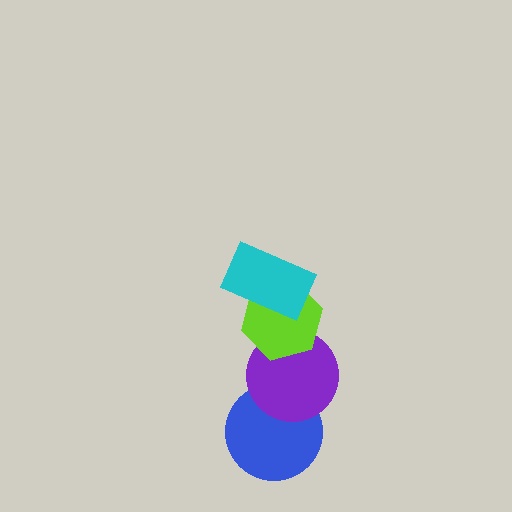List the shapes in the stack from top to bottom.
From top to bottom: the cyan rectangle, the lime hexagon, the purple circle, the blue circle.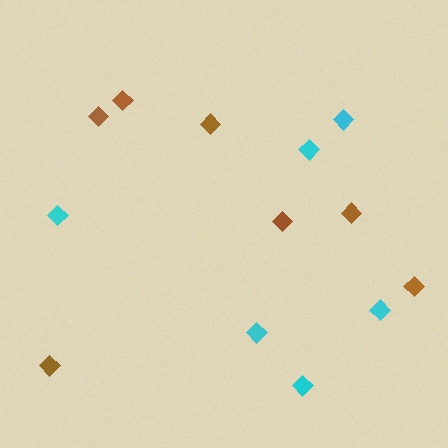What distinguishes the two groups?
There are 2 groups: one group of brown diamonds (7) and one group of cyan diamonds (6).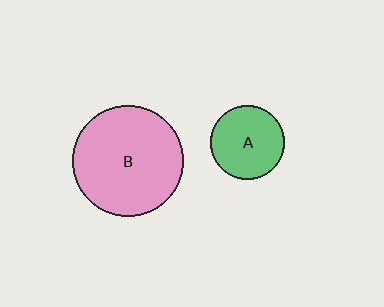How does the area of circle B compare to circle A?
Approximately 2.2 times.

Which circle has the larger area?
Circle B (pink).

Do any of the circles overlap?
No, none of the circles overlap.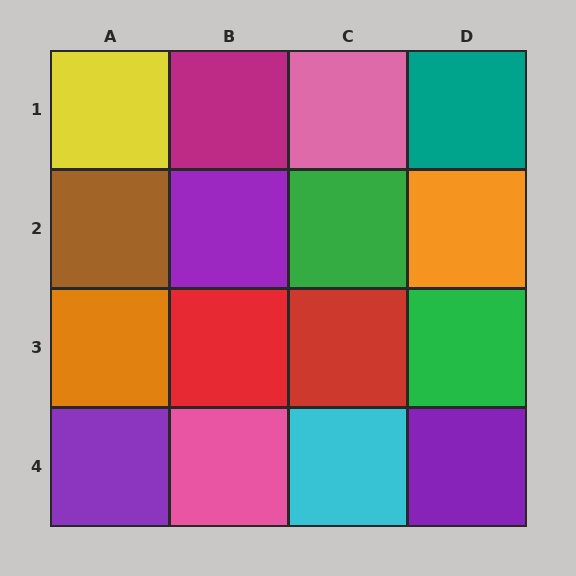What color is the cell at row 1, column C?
Pink.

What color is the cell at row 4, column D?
Purple.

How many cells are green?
2 cells are green.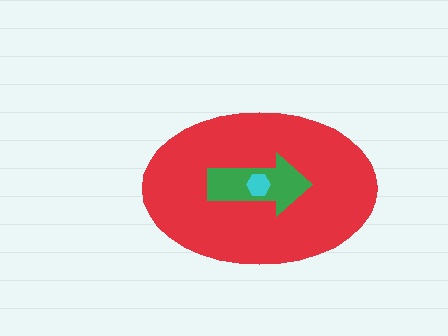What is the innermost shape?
The cyan hexagon.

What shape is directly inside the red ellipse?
The green arrow.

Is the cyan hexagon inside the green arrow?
Yes.